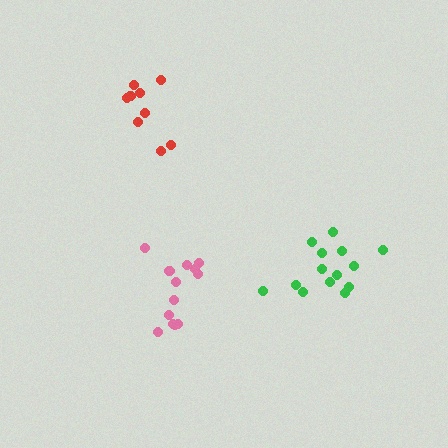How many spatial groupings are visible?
There are 3 spatial groupings.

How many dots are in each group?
Group 1: 14 dots, Group 2: 9 dots, Group 3: 13 dots (36 total).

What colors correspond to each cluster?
The clusters are colored: green, red, pink.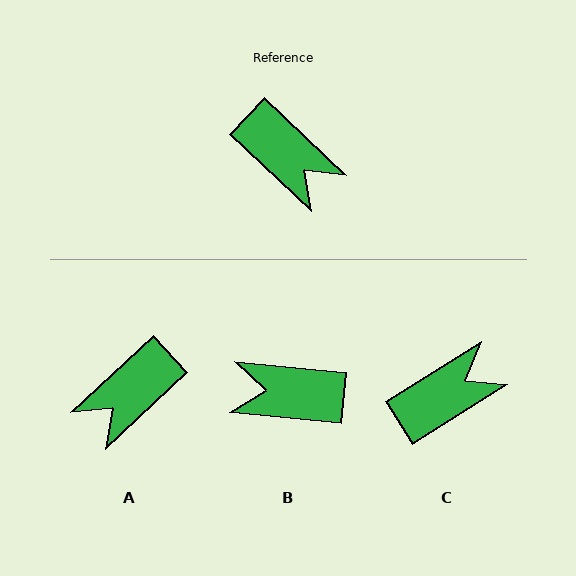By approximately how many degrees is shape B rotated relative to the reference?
Approximately 142 degrees clockwise.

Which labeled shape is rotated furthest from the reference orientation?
B, about 142 degrees away.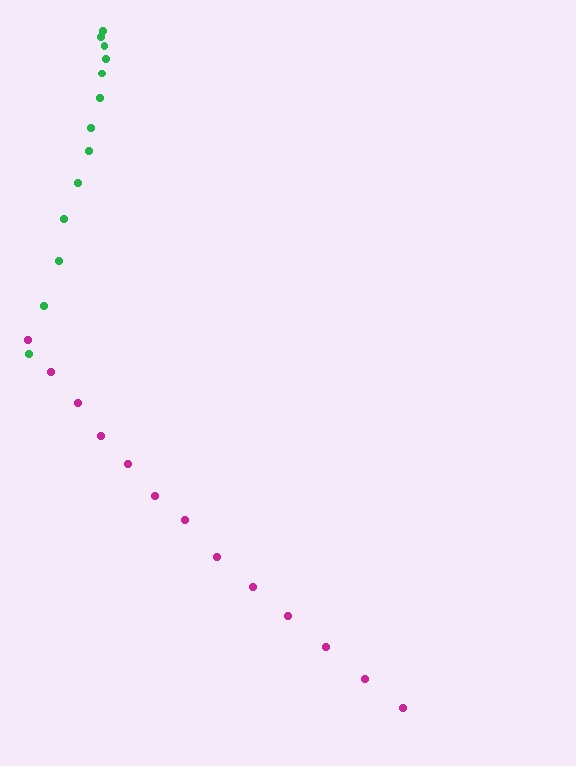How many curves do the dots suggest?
There are 2 distinct paths.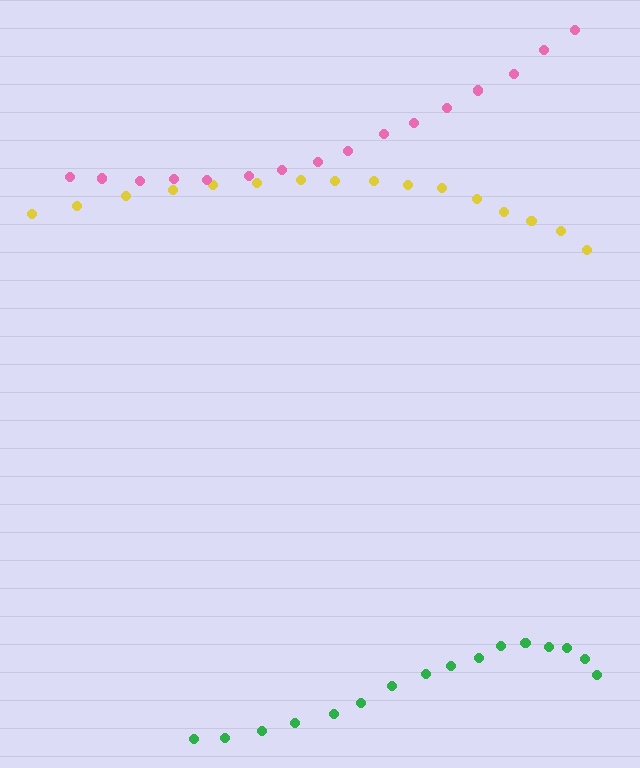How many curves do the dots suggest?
There are 3 distinct paths.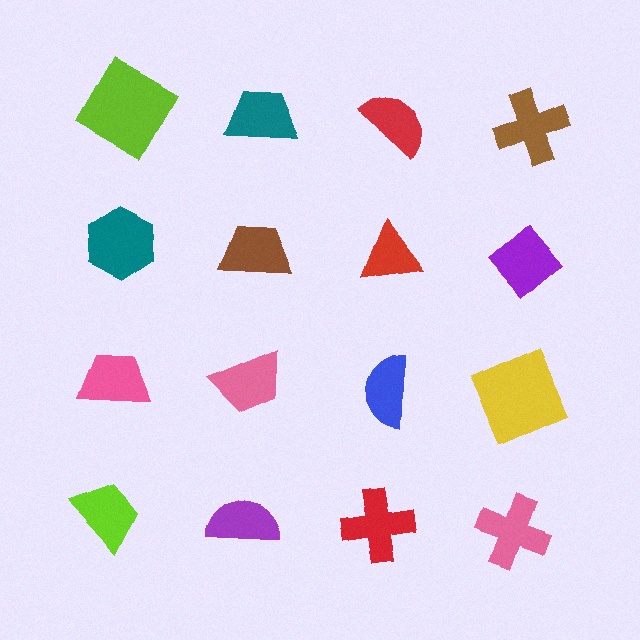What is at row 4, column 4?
A pink cross.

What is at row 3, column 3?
A blue semicircle.